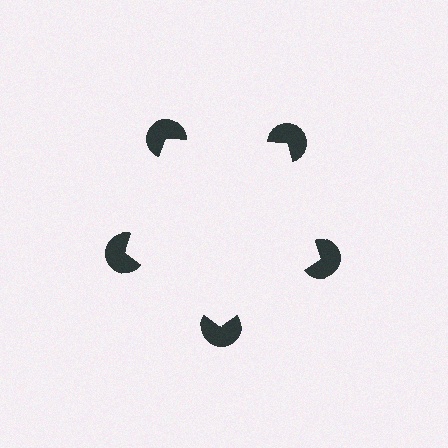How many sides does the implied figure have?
5 sides.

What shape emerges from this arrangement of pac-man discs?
An illusory pentagon — its edges are inferred from the aligned wedge cuts in the pac-man discs, not physically drawn.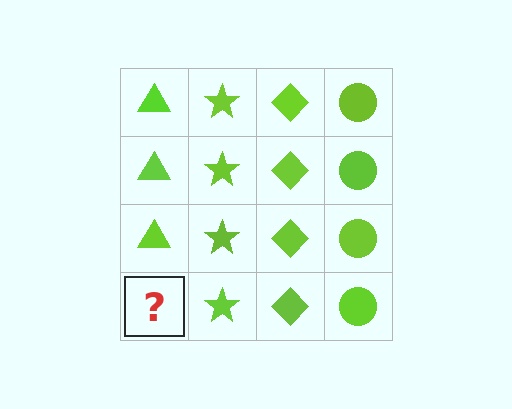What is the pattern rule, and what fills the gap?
The rule is that each column has a consistent shape. The gap should be filled with a lime triangle.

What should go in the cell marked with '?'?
The missing cell should contain a lime triangle.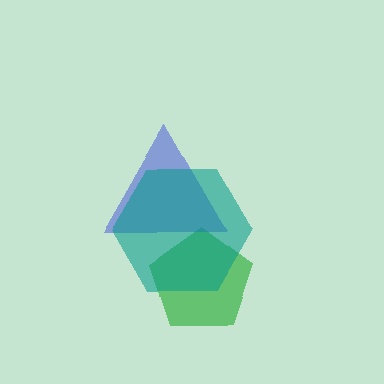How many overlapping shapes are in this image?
There are 3 overlapping shapes in the image.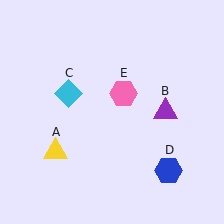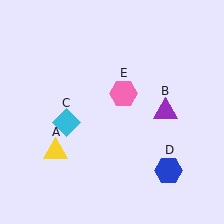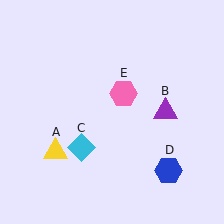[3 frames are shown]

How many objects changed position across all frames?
1 object changed position: cyan diamond (object C).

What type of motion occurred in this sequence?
The cyan diamond (object C) rotated counterclockwise around the center of the scene.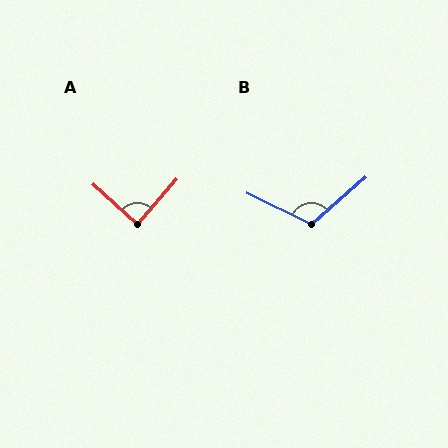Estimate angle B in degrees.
Approximately 113 degrees.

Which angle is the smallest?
A, at approximately 88 degrees.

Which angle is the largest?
B, at approximately 113 degrees.